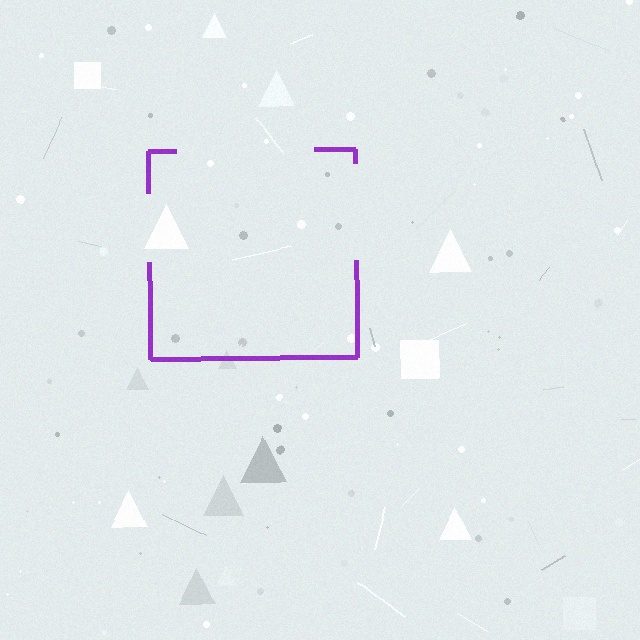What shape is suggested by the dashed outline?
The dashed outline suggests a square.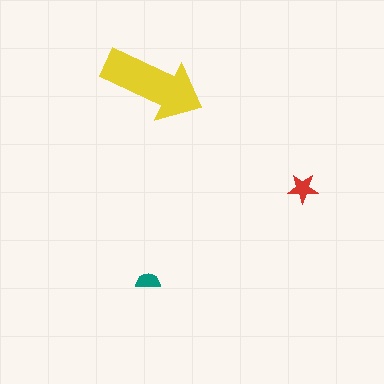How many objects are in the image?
There are 3 objects in the image.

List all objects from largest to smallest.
The yellow arrow, the red star, the teal semicircle.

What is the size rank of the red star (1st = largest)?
2nd.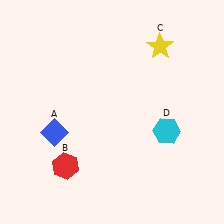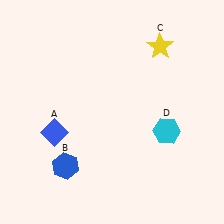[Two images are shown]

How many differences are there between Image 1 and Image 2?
There is 1 difference between the two images.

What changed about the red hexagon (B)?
In Image 1, B is red. In Image 2, it changed to blue.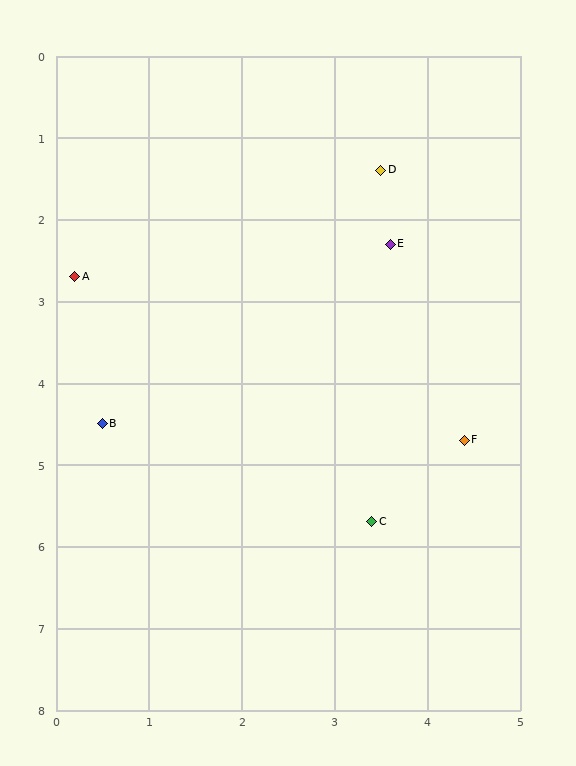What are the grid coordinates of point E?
Point E is at approximately (3.6, 2.3).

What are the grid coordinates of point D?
Point D is at approximately (3.5, 1.4).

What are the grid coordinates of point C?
Point C is at approximately (3.4, 5.7).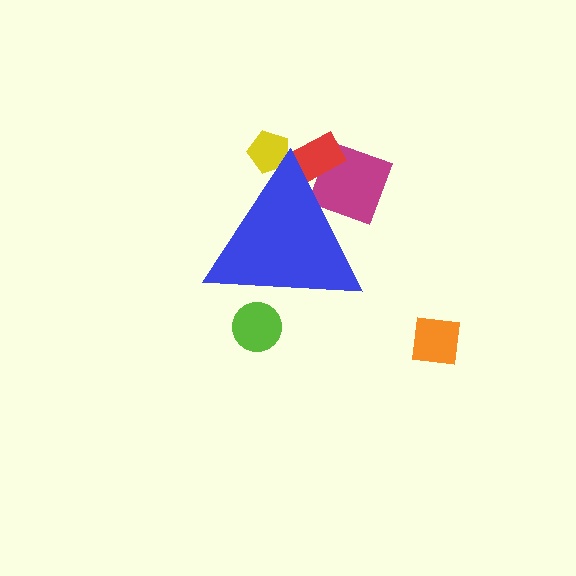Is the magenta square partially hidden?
Yes, the magenta square is partially hidden behind the blue triangle.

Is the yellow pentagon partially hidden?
Yes, the yellow pentagon is partially hidden behind the blue triangle.